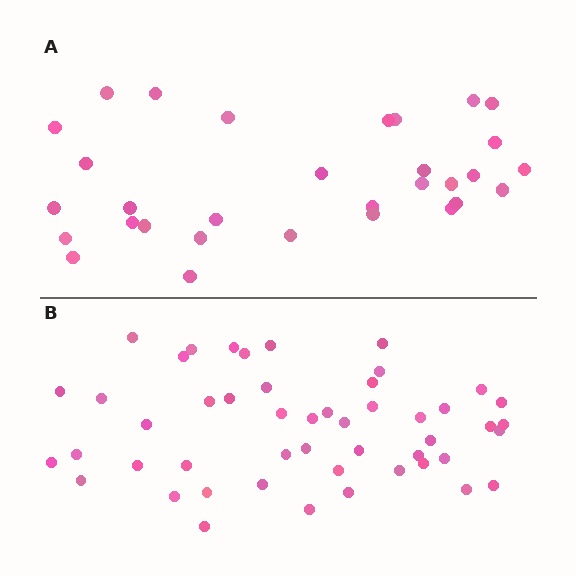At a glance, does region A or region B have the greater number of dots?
Region B (the bottom region) has more dots.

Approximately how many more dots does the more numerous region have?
Region B has approximately 20 more dots than region A.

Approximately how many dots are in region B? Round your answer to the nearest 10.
About 50 dots. (The exact count is 49, which rounds to 50.)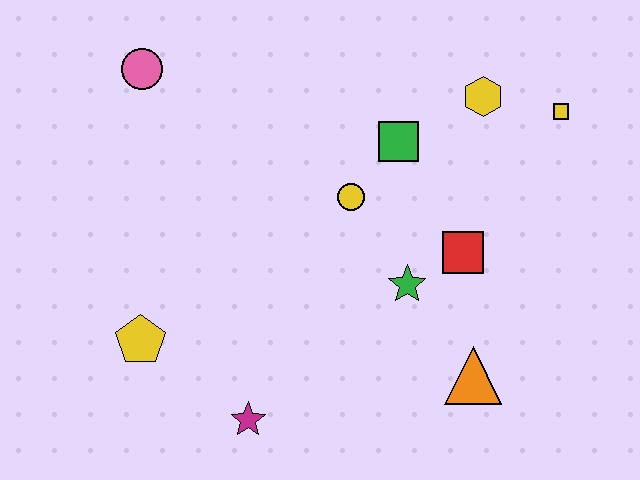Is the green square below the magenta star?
No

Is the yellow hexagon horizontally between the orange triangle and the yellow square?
Yes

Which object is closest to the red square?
The green star is closest to the red square.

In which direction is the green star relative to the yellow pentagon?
The green star is to the right of the yellow pentagon.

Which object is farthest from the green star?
The pink circle is farthest from the green star.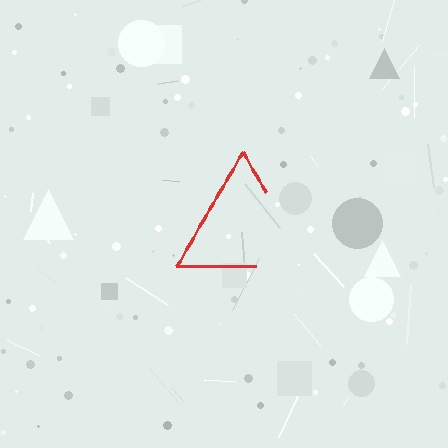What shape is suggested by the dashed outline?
The dashed outline suggests a triangle.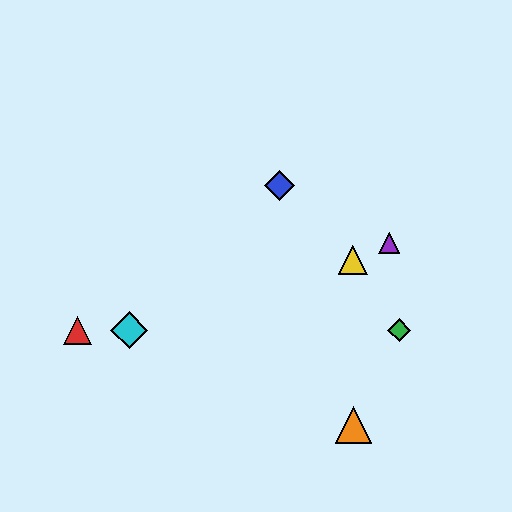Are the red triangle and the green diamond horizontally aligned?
Yes, both are at y≈330.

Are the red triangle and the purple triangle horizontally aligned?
No, the red triangle is at y≈330 and the purple triangle is at y≈243.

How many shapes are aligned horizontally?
3 shapes (the red triangle, the green diamond, the cyan diamond) are aligned horizontally.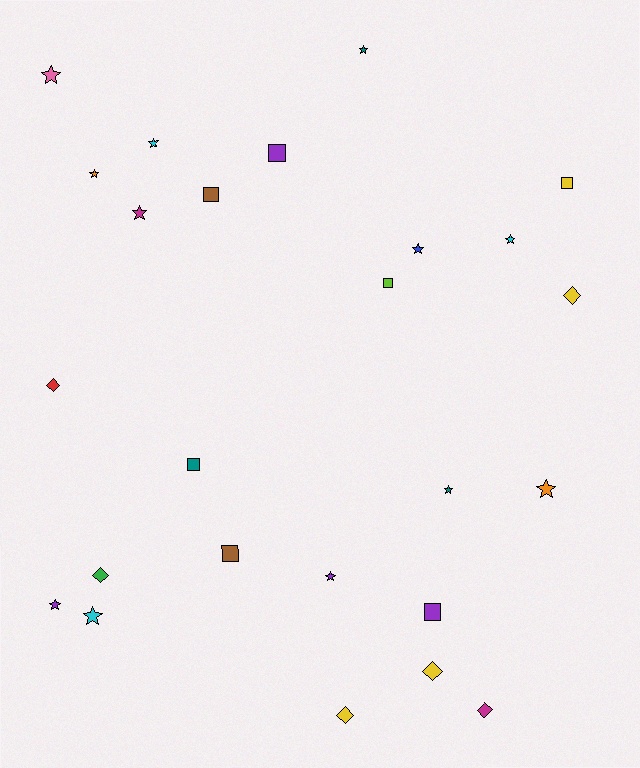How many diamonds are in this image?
There are 6 diamonds.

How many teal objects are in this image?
There are 3 teal objects.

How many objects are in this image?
There are 25 objects.